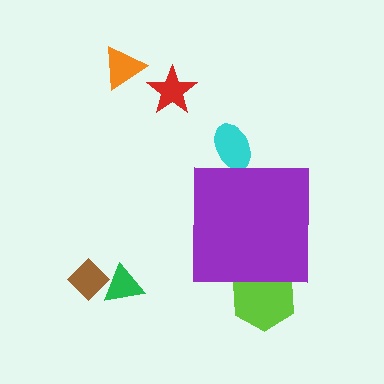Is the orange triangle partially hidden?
No, the orange triangle is fully visible.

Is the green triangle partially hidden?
No, the green triangle is fully visible.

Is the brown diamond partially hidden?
No, the brown diamond is fully visible.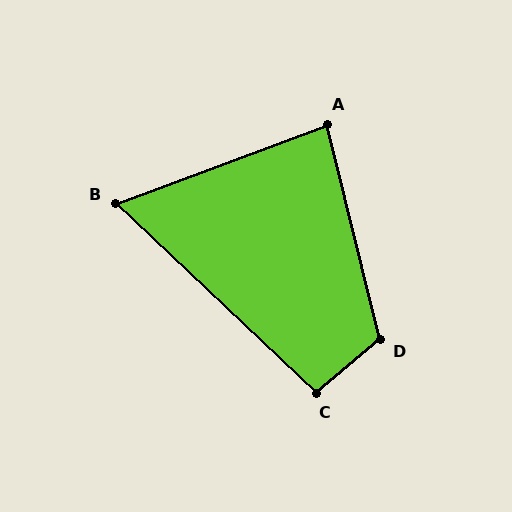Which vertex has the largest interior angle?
D, at approximately 116 degrees.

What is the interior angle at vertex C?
Approximately 97 degrees (obtuse).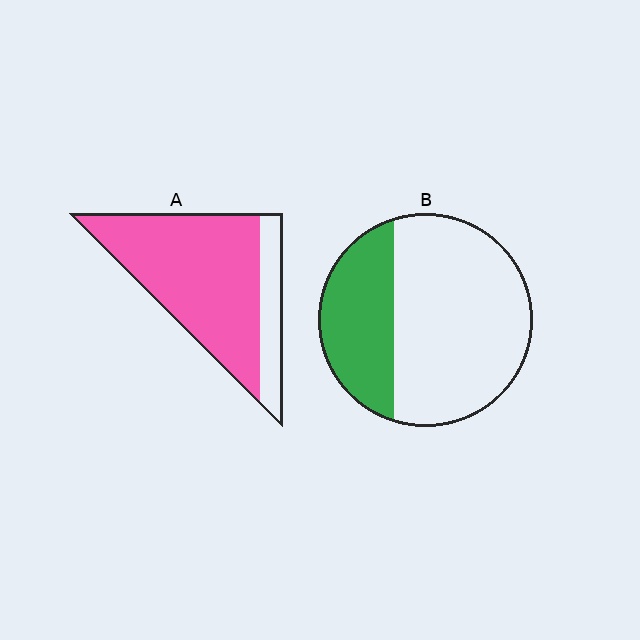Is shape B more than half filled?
No.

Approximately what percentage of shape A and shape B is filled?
A is approximately 80% and B is approximately 30%.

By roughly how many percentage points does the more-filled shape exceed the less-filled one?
By roughly 50 percentage points (A over B).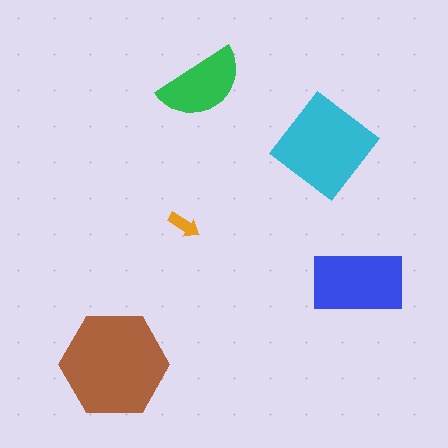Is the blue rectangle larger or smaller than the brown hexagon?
Smaller.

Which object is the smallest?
The orange arrow.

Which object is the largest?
The brown hexagon.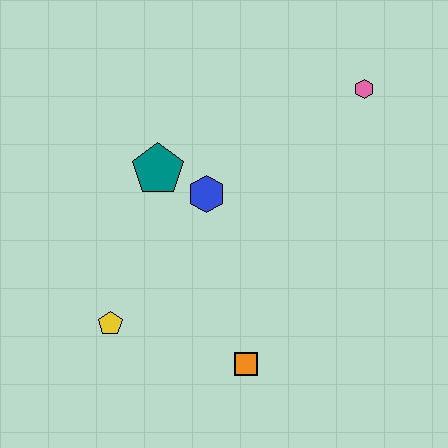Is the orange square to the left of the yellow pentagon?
No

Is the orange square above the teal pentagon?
No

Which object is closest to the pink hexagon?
The blue hexagon is closest to the pink hexagon.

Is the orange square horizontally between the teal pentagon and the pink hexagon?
Yes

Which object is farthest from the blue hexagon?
The pink hexagon is farthest from the blue hexagon.